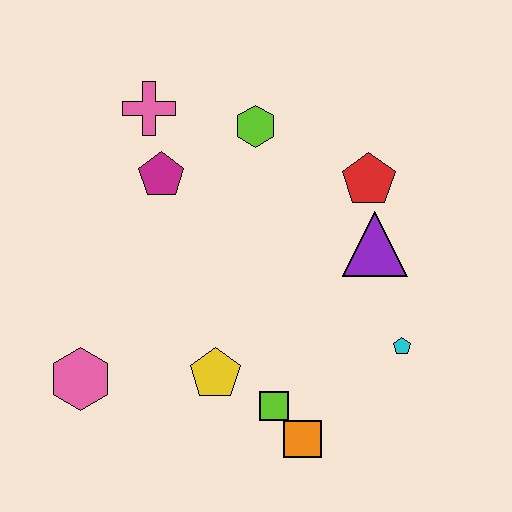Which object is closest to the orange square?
The lime square is closest to the orange square.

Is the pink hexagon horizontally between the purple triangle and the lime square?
No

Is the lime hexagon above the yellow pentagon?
Yes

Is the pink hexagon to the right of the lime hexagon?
No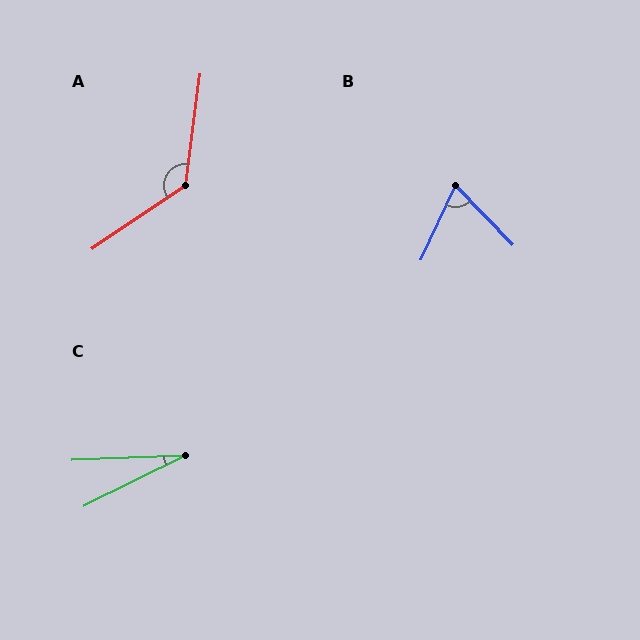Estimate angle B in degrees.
Approximately 69 degrees.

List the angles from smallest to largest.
C (24°), B (69°), A (131°).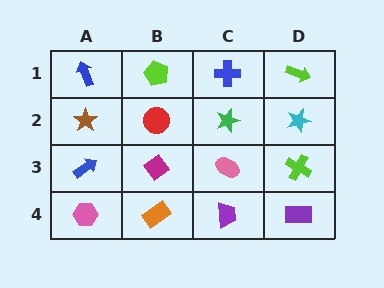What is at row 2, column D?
A cyan star.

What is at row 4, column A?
A pink hexagon.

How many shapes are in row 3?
4 shapes.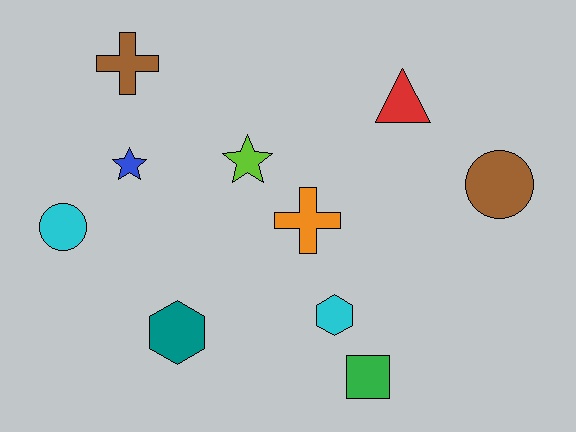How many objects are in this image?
There are 10 objects.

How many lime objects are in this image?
There is 1 lime object.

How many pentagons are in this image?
There are no pentagons.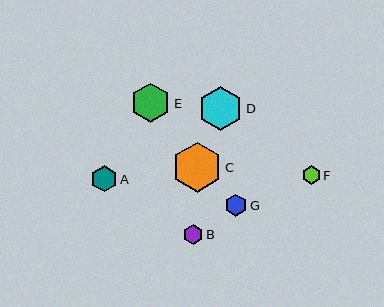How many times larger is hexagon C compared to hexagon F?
Hexagon C is approximately 2.7 times the size of hexagon F.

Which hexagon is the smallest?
Hexagon F is the smallest with a size of approximately 18 pixels.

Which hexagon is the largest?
Hexagon C is the largest with a size of approximately 50 pixels.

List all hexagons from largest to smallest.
From largest to smallest: C, D, E, A, G, B, F.